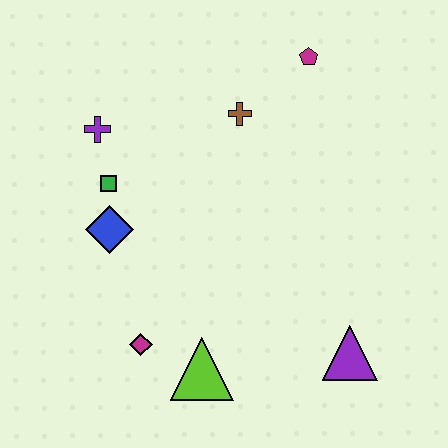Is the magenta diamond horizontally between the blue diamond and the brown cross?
Yes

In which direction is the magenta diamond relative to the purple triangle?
The magenta diamond is to the left of the purple triangle.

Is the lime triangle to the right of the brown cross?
No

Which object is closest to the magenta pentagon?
The brown cross is closest to the magenta pentagon.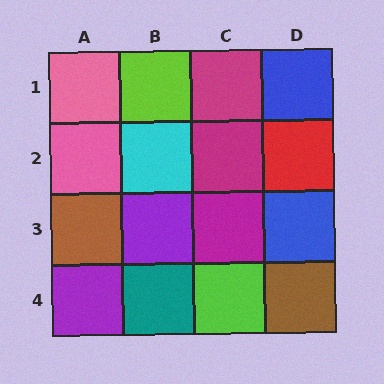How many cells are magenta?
3 cells are magenta.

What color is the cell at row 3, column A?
Brown.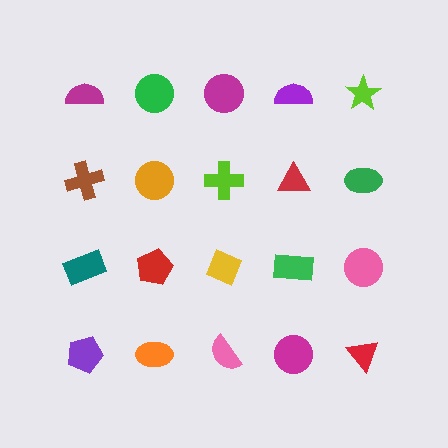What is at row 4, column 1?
A purple pentagon.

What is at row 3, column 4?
A green rectangle.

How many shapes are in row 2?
5 shapes.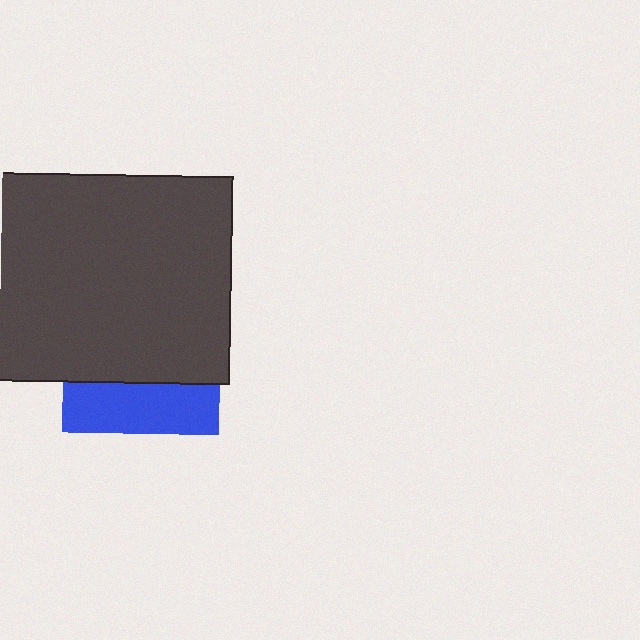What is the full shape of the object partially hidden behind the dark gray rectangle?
The partially hidden object is a blue square.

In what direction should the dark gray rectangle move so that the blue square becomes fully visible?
The dark gray rectangle should move up. That is the shortest direction to clear the overlap and leave the blue square fully visible.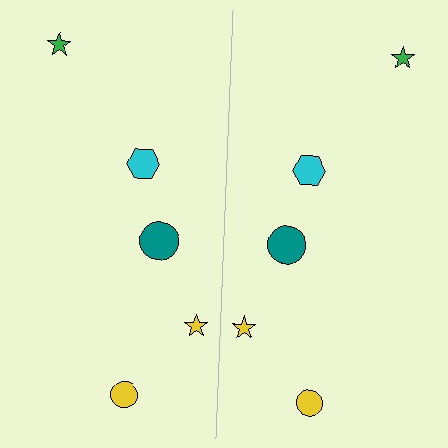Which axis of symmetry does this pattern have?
The pattern has a vertical axis of symmetry running through the center of the image.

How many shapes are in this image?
There are 10 shapes in this image.